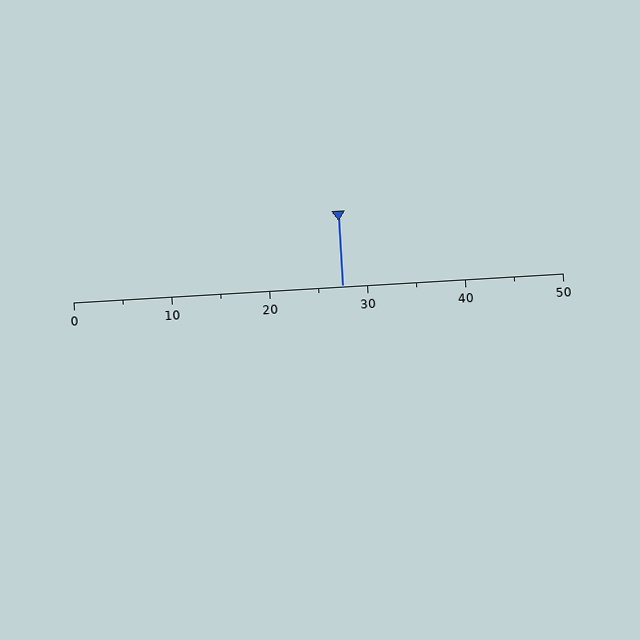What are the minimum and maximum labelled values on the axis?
The axis runs from 0 to 50.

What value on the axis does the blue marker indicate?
The marker indicates approximately 27.5.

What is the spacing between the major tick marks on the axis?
The major ticks are spaced 10 apart.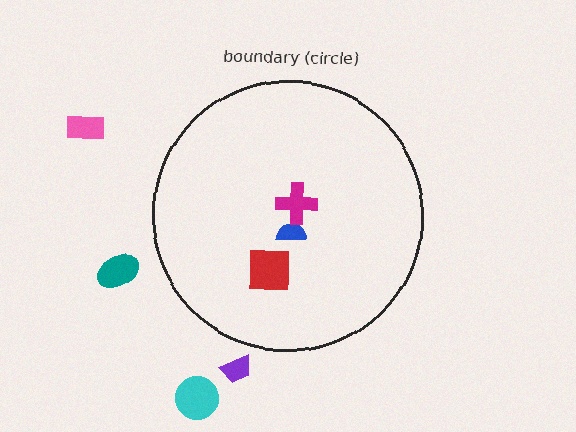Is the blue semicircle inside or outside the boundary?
Inside.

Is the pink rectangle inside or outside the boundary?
Outside.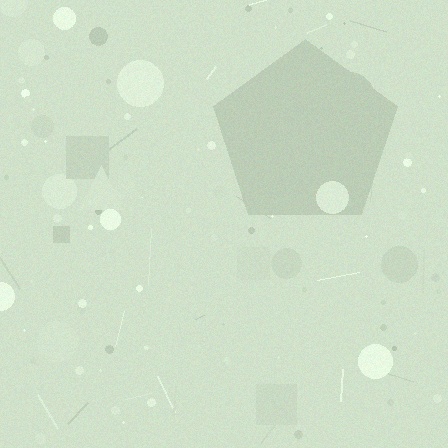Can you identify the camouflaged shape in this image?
The camouflaged shape is a pentagon.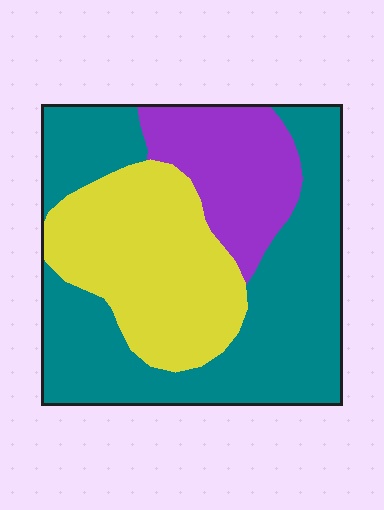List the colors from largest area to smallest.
From largest to smallest: teal, yellow, purple.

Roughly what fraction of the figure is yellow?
Yellow covers about 30% of the figure.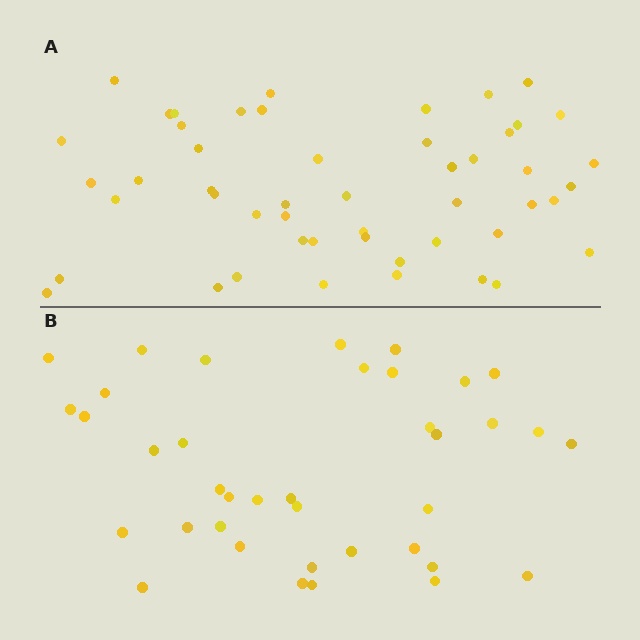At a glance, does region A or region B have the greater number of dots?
Region A (the top region) has more dots.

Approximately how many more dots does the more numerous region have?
Region A has roughly 12 or so more dots than region B.